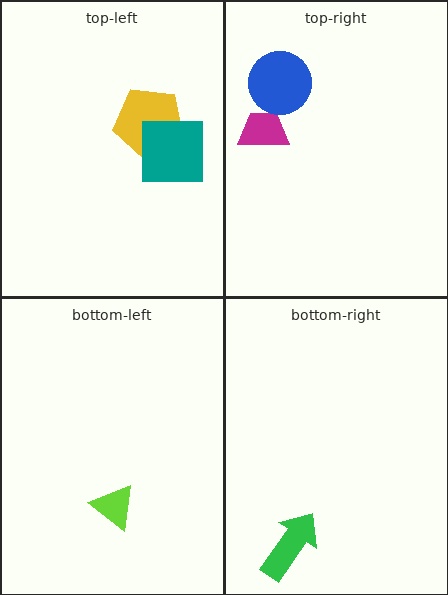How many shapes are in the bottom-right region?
1.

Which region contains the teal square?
The top-left region.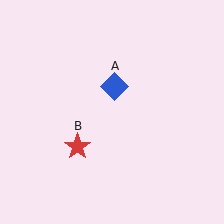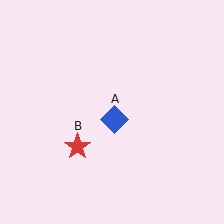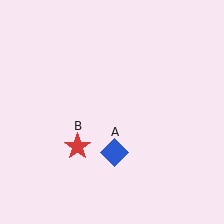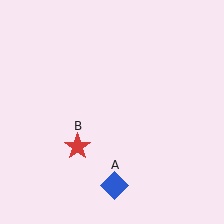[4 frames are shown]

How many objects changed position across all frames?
1 object changed position: blue diamond (object A).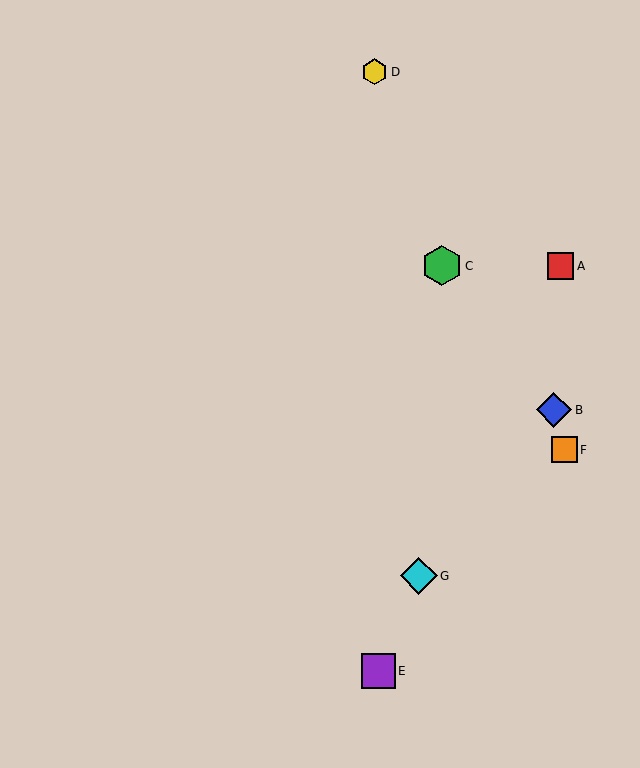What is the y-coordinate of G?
Object G is at y≈576.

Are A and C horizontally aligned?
Yes, both are at y≈266.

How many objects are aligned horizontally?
2 objects (A, C) are aligned horizontally.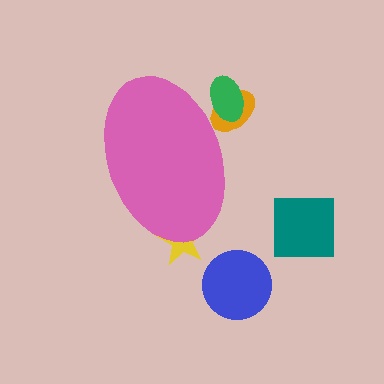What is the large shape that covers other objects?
A pink ellipse.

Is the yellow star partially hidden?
Yes, the yellow star is partially hidden behind the pink ellipse.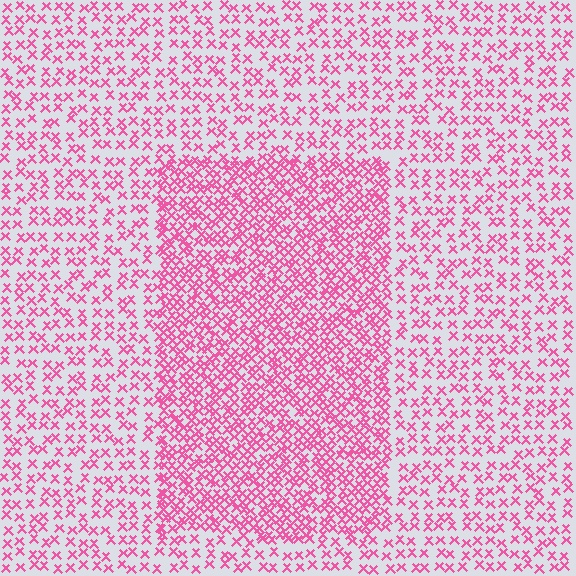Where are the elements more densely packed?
The elements are more densely packed inside the rectangle boundary.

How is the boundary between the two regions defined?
The boundary is defined by a change in element density (approximately 2.1x ratio). All elements are the same color, size, and shape.